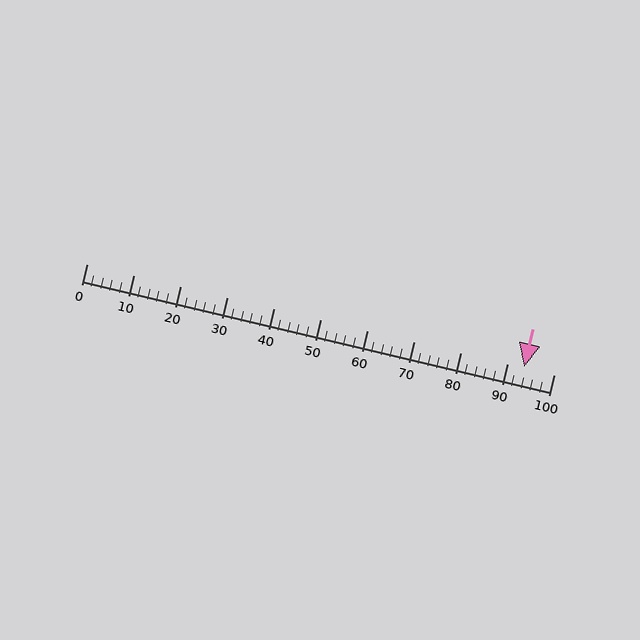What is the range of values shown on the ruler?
The ruler shows values from 0 to 100.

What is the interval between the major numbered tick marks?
The major tick marks are spaced 10 units apart.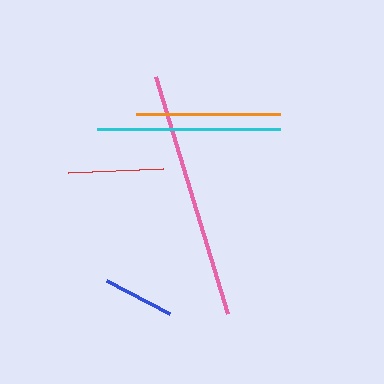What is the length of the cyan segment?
The cyan segment is approximately 183 pixels long.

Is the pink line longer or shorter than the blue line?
The pink line is longer than the blue line.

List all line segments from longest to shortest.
From longest to shortest: pink, cyan, orange, red, blue.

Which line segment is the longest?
The pink line is the longest at approximately 248 pixels.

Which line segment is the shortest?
The blue line is the shortest at approximately 71 pixels.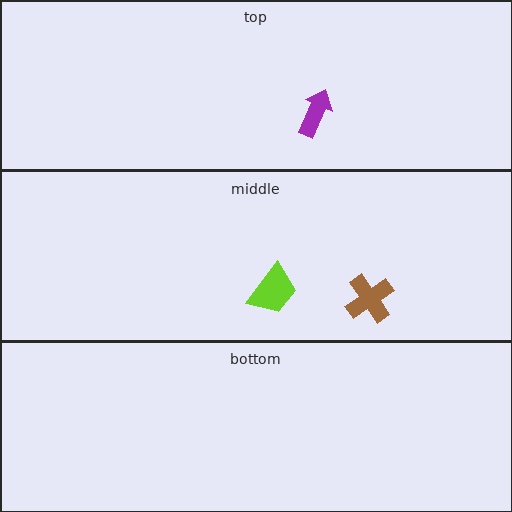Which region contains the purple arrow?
The top region.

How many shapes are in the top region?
1.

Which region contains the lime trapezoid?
The middle region.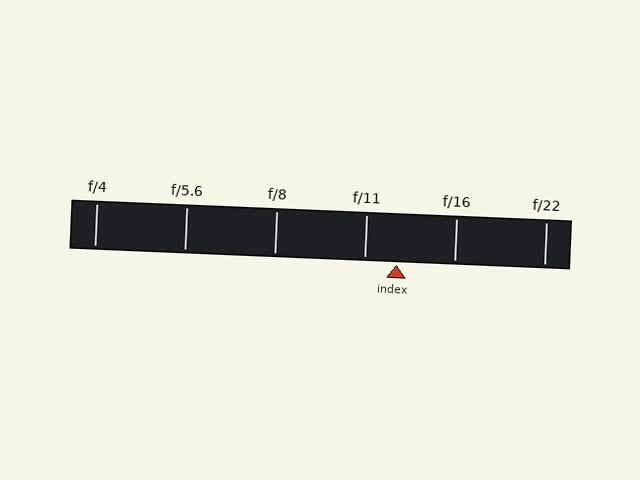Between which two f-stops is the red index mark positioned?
The index mark is between f/11 and f/16.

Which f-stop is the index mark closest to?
The index mark is closest to f/11.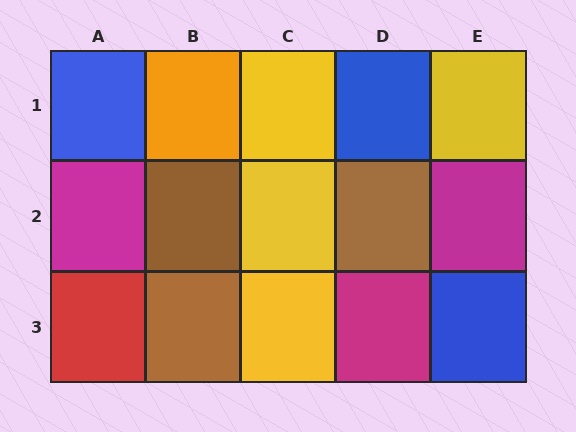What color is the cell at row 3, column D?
Magenta.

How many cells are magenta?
3 cells are magenta.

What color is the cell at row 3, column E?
Blue.